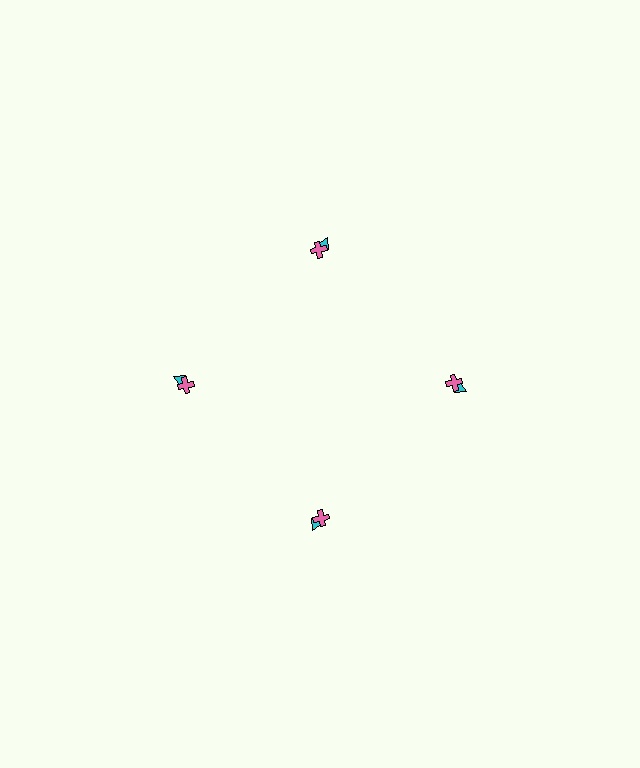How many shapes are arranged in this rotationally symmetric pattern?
There are 8 shapes, arranged in 4 groups of 2.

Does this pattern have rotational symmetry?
Yes, this pattern has 4-fold rotational symmetry. It looks the same after rotating 90 degrees around the center.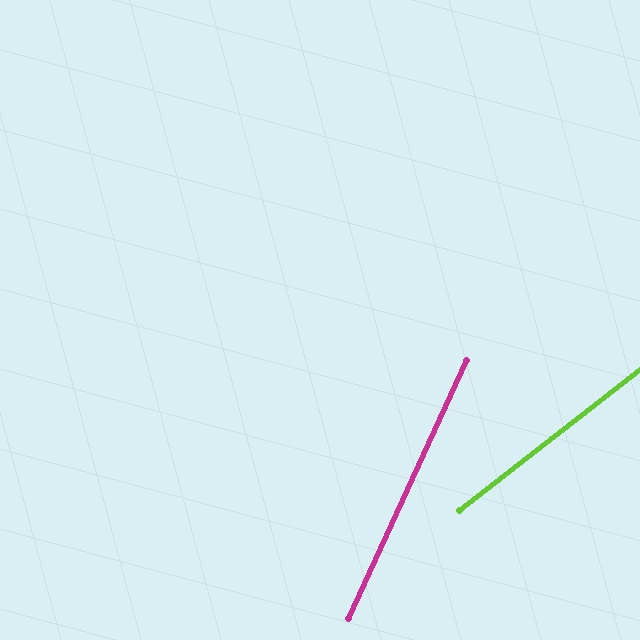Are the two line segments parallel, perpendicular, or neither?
Neither parallel nor perpendicular — they differ by about 27°.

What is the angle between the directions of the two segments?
Approximately 27 degrees.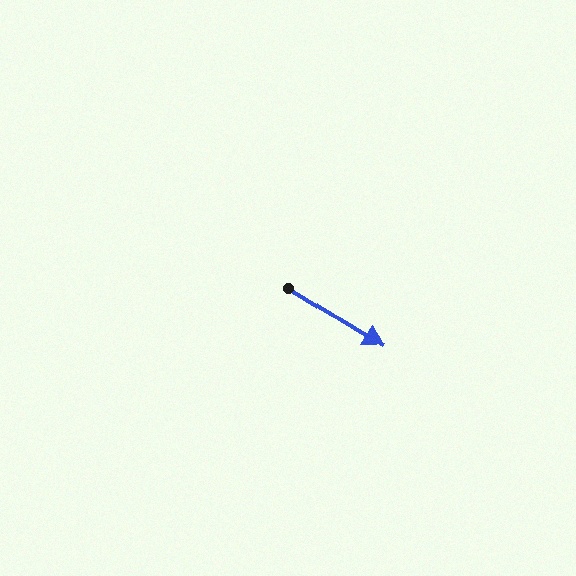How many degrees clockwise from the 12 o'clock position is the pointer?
Approximately 121 degrees.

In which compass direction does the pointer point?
Southeast.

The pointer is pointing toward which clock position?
Roughly 4 o'clock.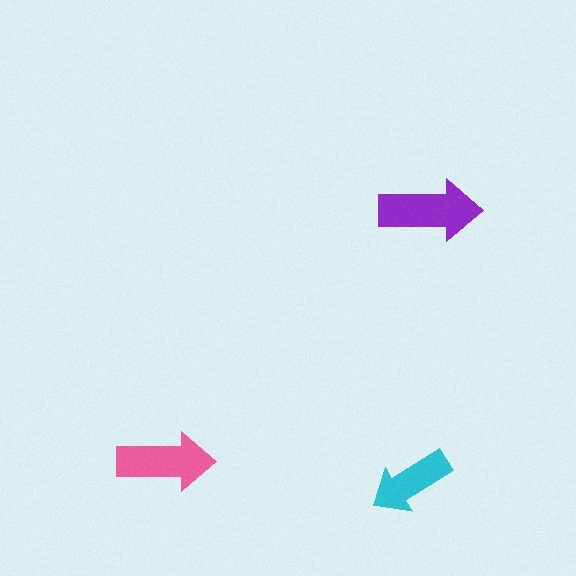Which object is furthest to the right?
The purple arrow is rightmost.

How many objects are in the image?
There are 3 objects in the image.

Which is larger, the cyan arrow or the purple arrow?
The purple one.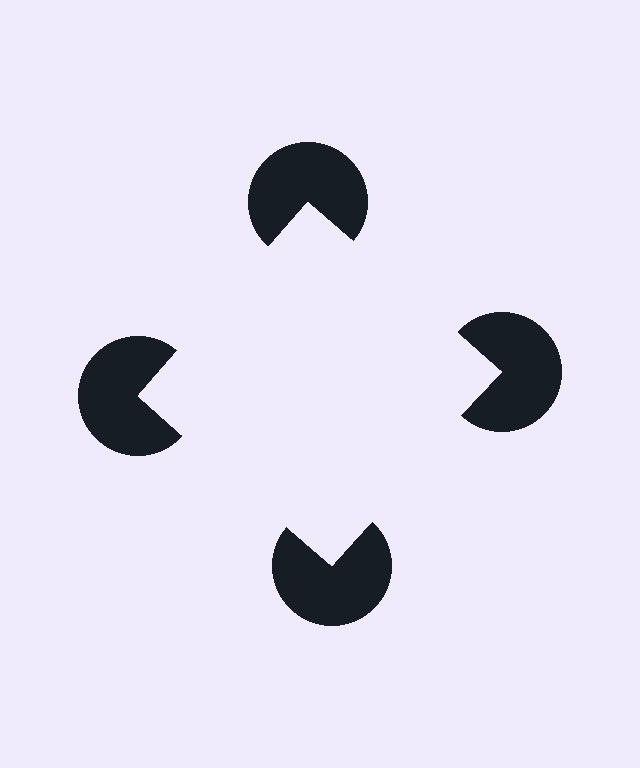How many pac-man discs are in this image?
There are 4 — one at each vertex of the illusory square.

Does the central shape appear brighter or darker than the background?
It typically appears slightly brighter than the background, even though no actual brightness change is drawn.